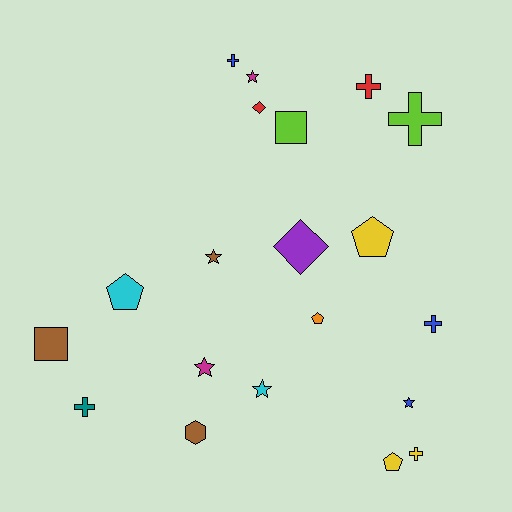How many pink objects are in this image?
There are no pink objects.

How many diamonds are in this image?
There are 2 diamonds.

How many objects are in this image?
There are 20 objects.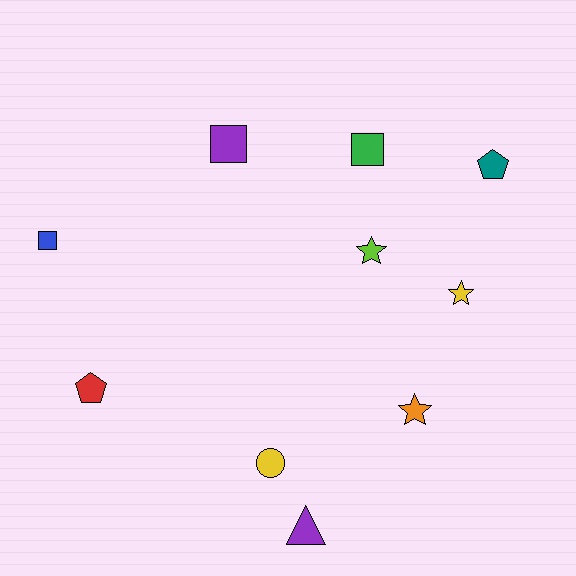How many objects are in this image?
There are 10 objects.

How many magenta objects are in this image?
There are no magenta objects.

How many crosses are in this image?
There are no crosses.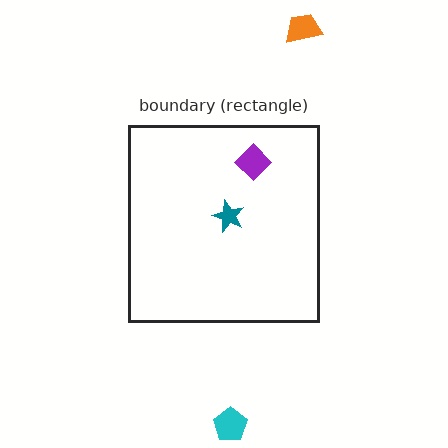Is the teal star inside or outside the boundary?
Inside.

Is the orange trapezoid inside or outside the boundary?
Outside.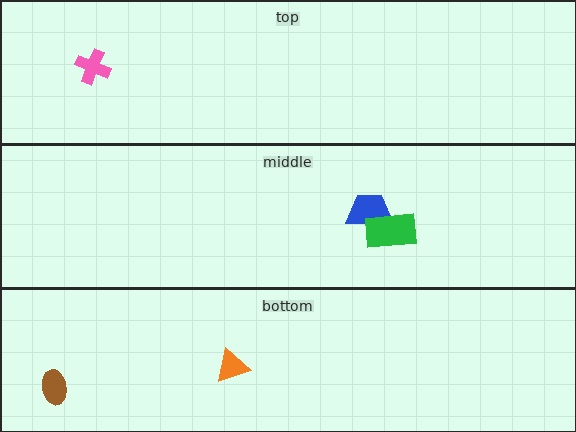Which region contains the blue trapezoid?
The middle region.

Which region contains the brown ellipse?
The bottom region.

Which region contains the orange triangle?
The bottom region.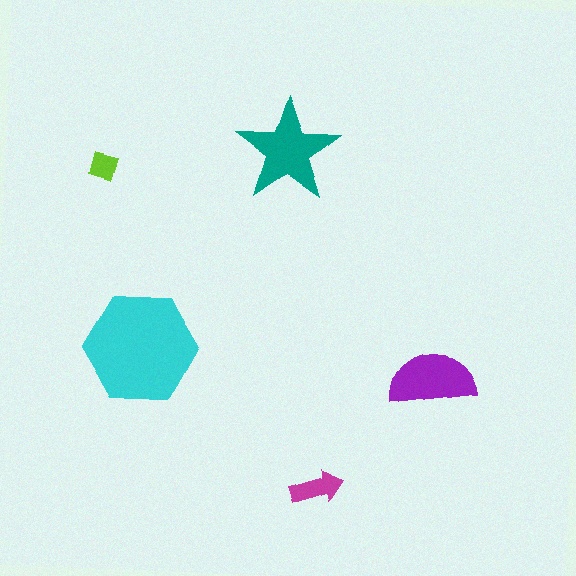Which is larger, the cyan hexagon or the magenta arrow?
The cyan hexagon.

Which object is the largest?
The cyan hexagon.